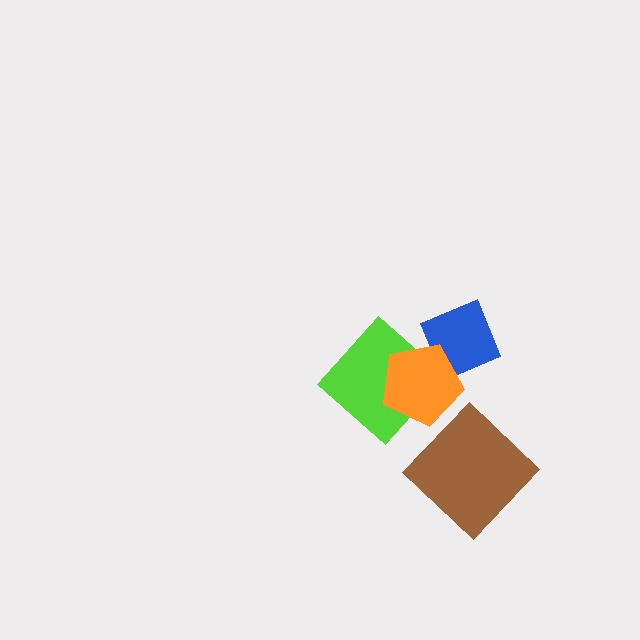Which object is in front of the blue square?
The orange pentagon is in front of the blue square.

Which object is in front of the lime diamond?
The orange pentagon is in front of the lime diamond.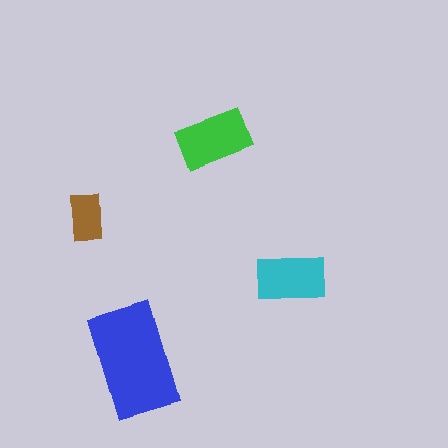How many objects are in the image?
There are 4 objects in the image.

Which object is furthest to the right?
The cyan rectangle is rightmost.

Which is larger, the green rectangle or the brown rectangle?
The green one.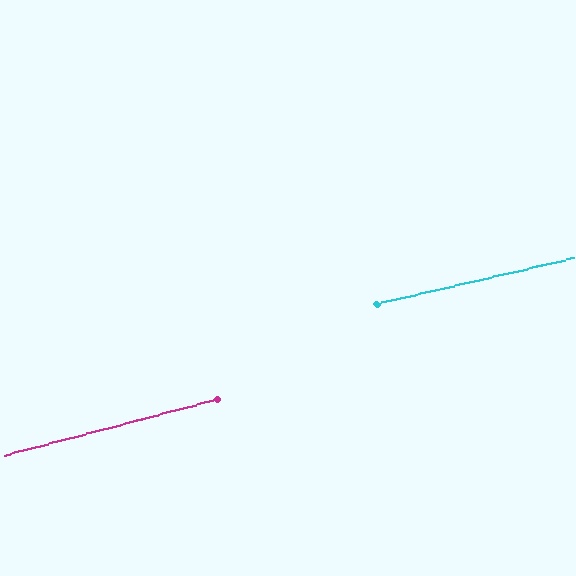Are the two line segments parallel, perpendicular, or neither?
Parallel — their directions differ by only 1.7°.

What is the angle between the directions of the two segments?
Approximately 2 degrees.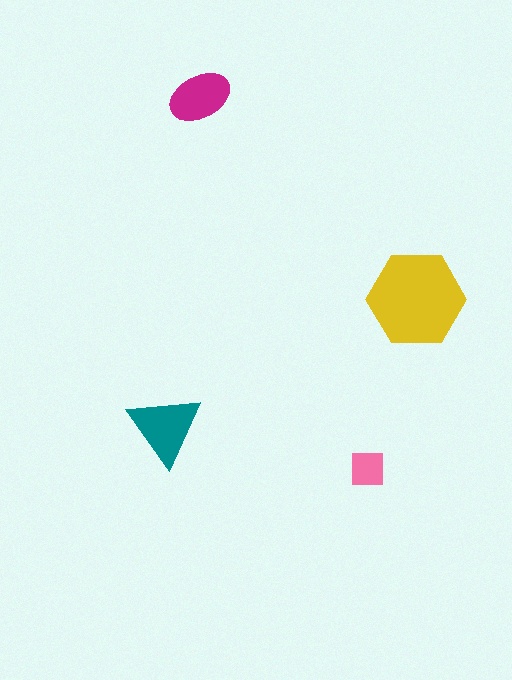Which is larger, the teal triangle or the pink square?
The teal triangle.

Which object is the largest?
The yellow hexagon.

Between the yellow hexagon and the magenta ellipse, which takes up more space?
The yellow hexagon.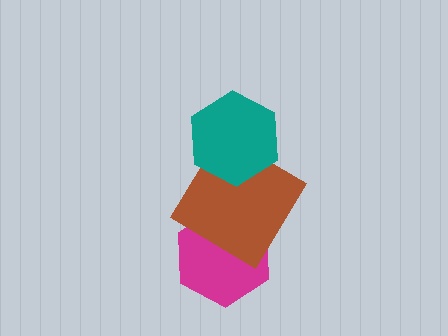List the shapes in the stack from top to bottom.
From top to bottom: the teal hexagon, the brown diamond, the magenta hexagon.